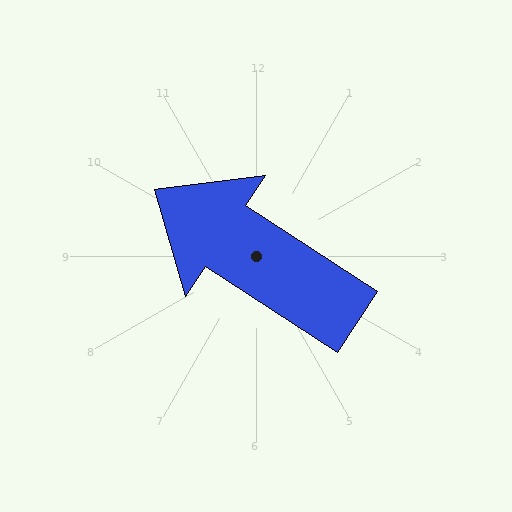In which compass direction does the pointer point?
Northwest.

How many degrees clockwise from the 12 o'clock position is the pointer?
Approximately 303 degrees.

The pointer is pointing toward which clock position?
Roughly 10 o'clock.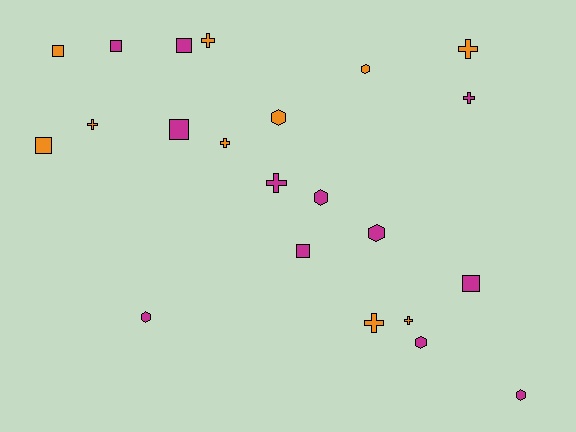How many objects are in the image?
There are 22 objects.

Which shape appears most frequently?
Cross, with 8 objects.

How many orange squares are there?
There are 2 orange squares.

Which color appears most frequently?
Magenta, with 12 objects.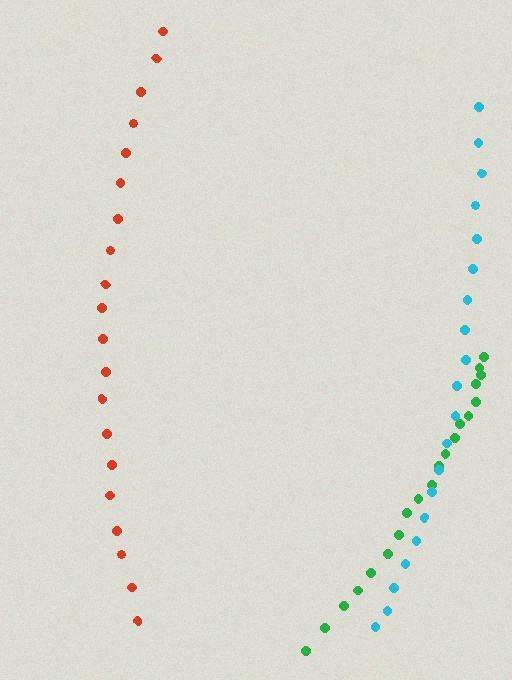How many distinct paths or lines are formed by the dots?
There are 3 distinct paths.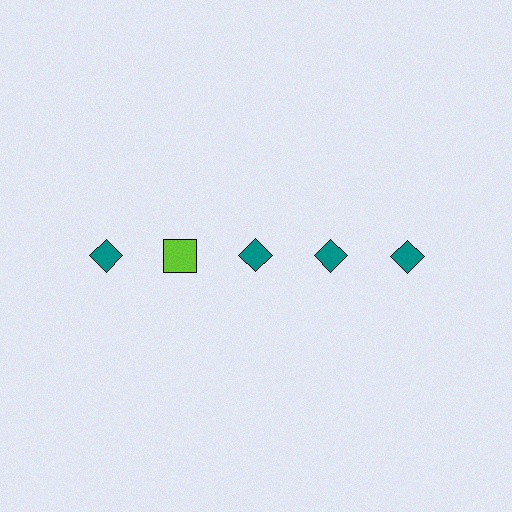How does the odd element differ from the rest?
It differs in both color (lime instead of teal) and shape (square instead of diamond).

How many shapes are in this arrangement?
There are 5 shapes arranged in a grid pattern.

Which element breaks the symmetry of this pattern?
The lime square in the top row, second from left column breaks the symmetry. All other shapes are teal diamonds.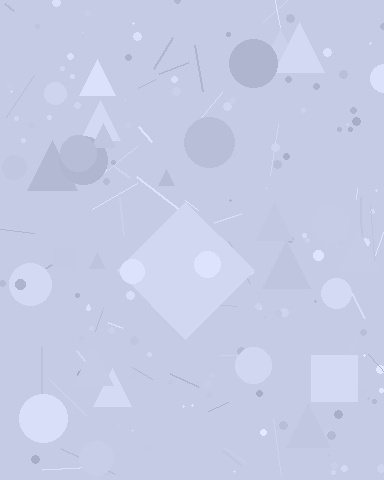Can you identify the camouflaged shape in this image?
The camouflaged shape is a diamond.